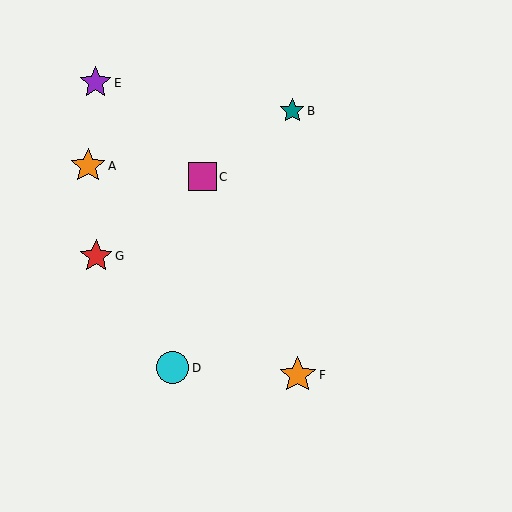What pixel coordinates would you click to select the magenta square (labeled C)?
Click at (202, 177) to select the magenta square C.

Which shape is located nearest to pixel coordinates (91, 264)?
The red star (labeled G) at (96, 256) is nearest to that location.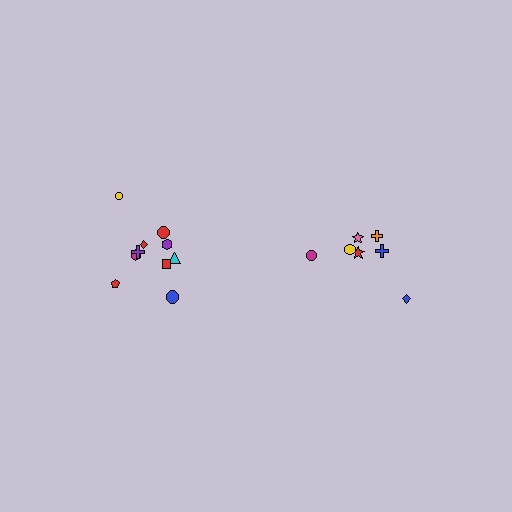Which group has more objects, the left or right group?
The left group.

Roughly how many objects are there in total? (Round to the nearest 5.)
Roughly 15 objects in total.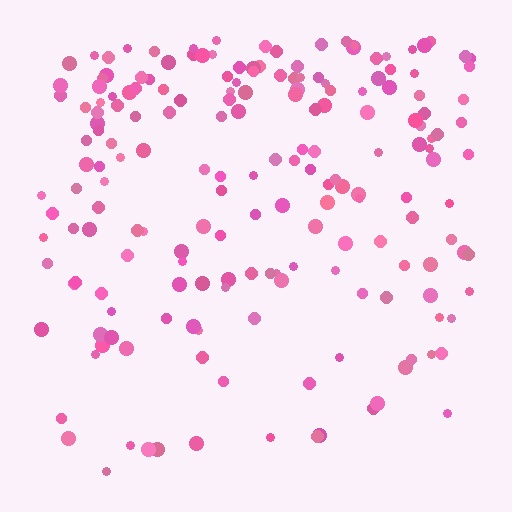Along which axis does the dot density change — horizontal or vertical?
Vertical.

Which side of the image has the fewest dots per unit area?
The bottom.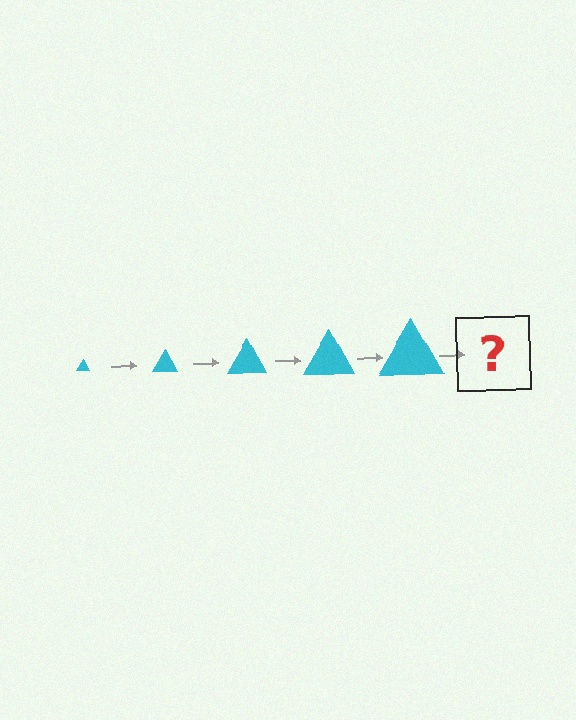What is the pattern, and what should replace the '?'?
The pattern is that the triangle gets progressively larger each step. The '?' should be a cyan triangle, larger than the previous one.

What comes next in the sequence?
The next element should be a cyan triangle, larger than the previous one.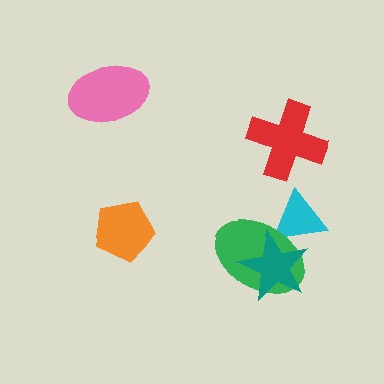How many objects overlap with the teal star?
2 objects overlap with the teal star.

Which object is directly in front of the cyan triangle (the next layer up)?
The green ellipse is directly in front of the cyan triangle.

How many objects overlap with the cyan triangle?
2 objects overlap with the cyan triangle.